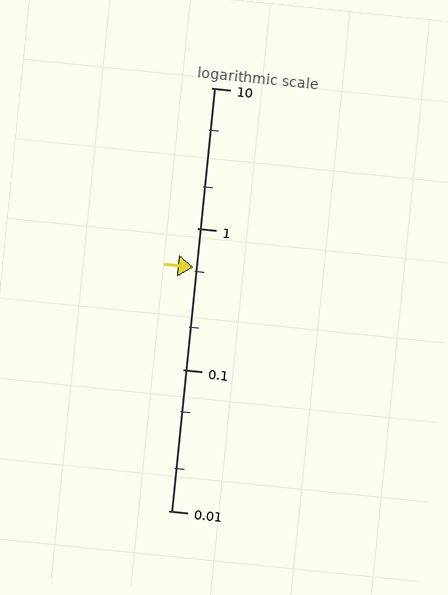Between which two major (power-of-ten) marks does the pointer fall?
The pointer is between 0.1 and 1.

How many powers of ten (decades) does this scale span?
The scale spans 3 decades, from 0.01 to 10.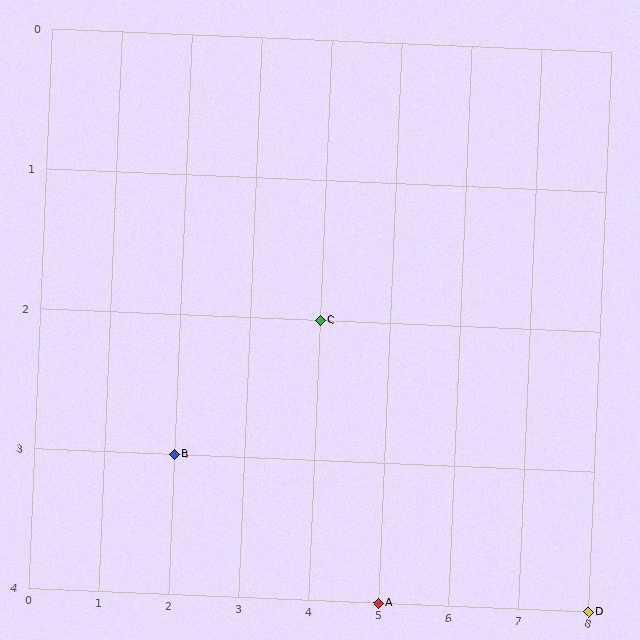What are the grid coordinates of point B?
Point B is at grid coordinates (2, 3).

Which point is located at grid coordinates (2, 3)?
Point B is at (2, 3).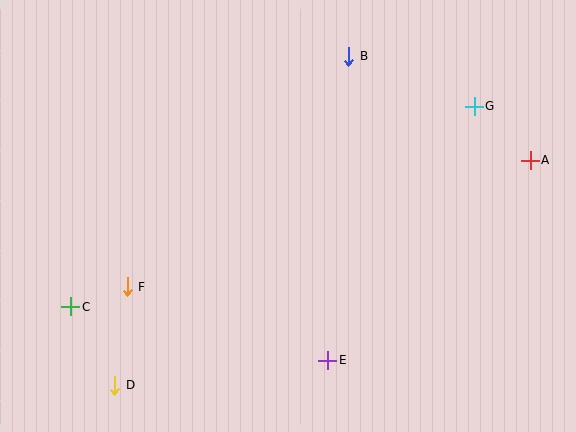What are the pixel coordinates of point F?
Point F is at (127, 287).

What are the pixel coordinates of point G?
Point G is at (474, 106).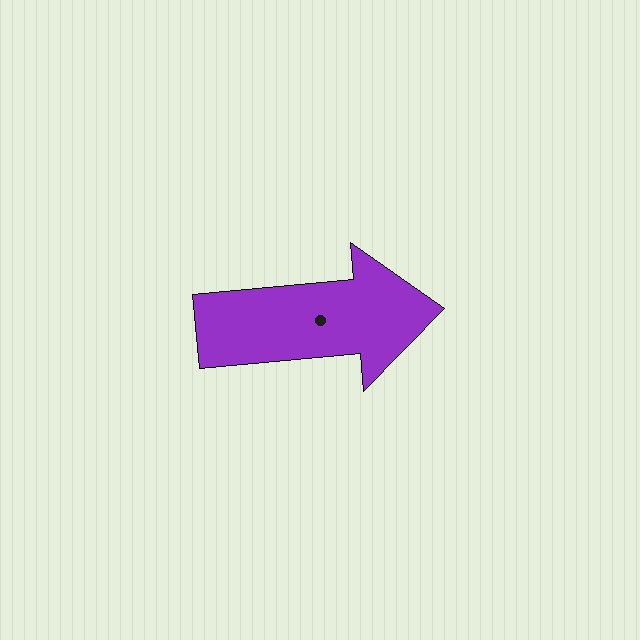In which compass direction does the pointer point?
East.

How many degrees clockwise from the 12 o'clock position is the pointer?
Approximately 85 degrees.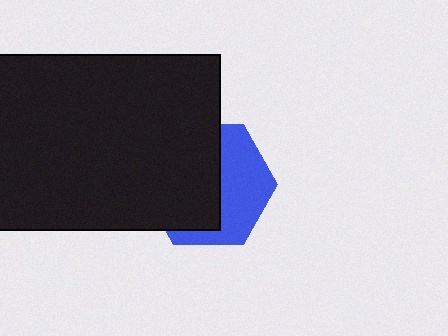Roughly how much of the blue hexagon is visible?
A small part of it is visible (roughly 43%).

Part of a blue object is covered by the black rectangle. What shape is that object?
It is a hexagon.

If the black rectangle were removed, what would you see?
You would see the complete blue hexagon.